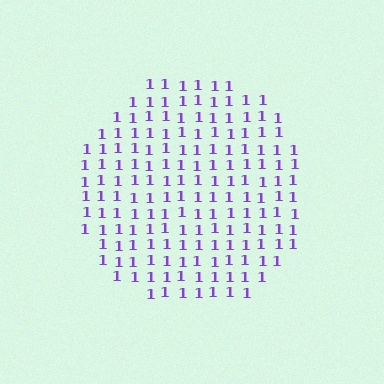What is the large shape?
The large shape is a circle.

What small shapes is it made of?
It is made of small digit 1's.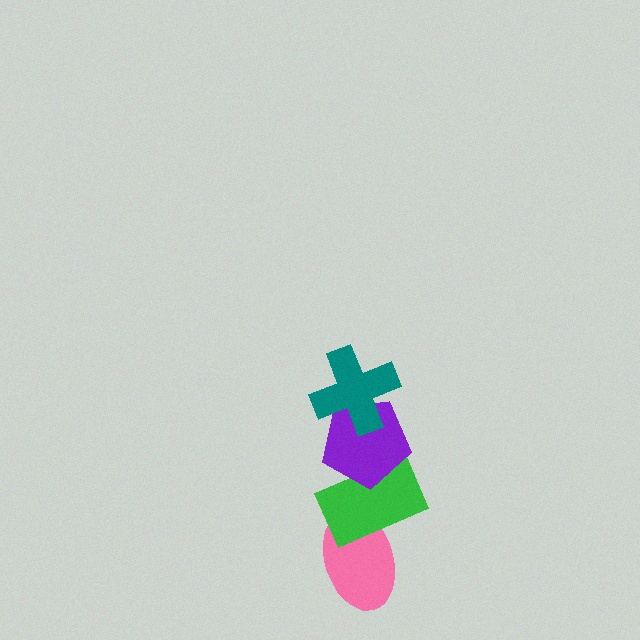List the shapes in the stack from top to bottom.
From top to bottom: the teal cross, the purple pentagon, the green rectangle, the pink ellipse.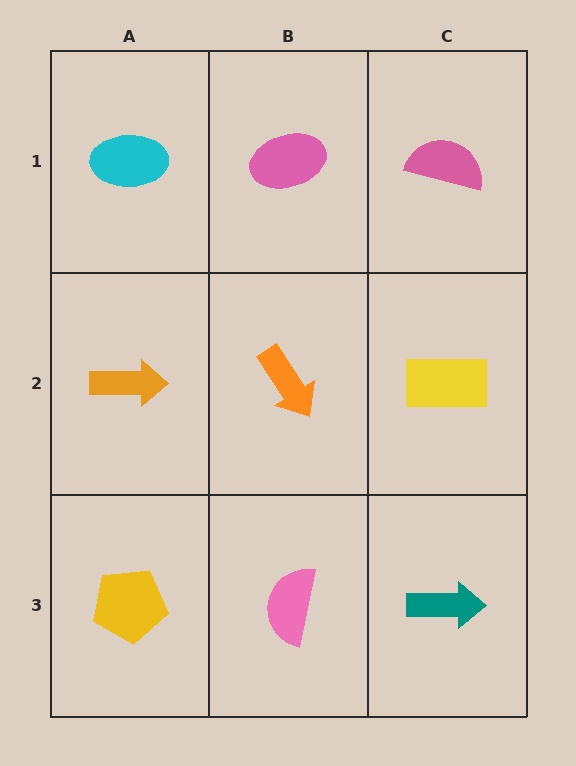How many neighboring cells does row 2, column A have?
3.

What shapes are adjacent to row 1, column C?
A yellow rectangle (row 2, column C), a pink ellipse (row 1, column B).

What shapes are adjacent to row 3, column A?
An orange arrow (row 2, column A), a pink semicircle (row 3, column B).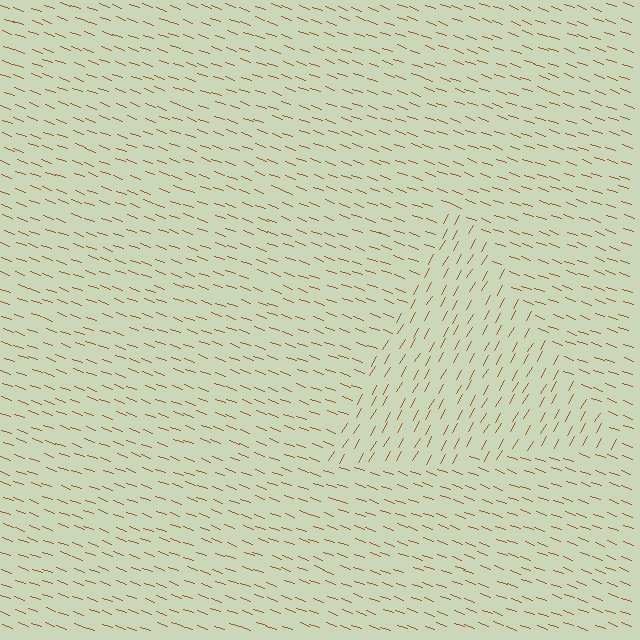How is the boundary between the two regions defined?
The boundary is defined purely by a change in line orientation (approximately 80 degrees difference). All lines are the same color and thickness.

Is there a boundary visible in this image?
Yes, there is a texture boundary formed by a change in line orientation.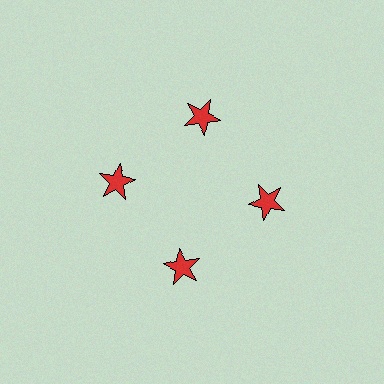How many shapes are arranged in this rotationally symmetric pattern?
There are 4 shapes, arranged in 4 groups of 1.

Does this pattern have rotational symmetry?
Yes, this pattern has 4-fold rotational symmetry. It looks the same after rotating 90 degrees around the center.